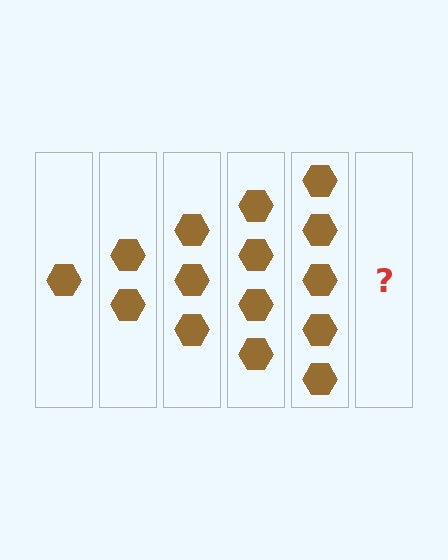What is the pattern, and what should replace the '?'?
The pattern is that each step adds one more hexagon. The '?' should be 6 hexagons.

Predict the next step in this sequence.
The next step is 6 hexagons.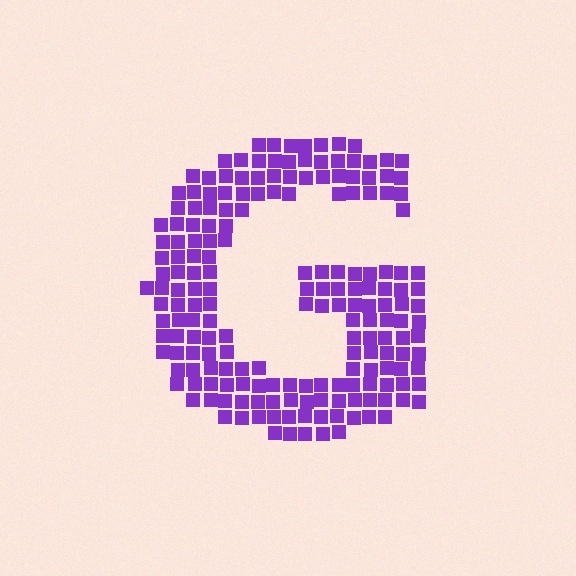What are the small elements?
The small elements are squares.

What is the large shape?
The large shape is the letter G.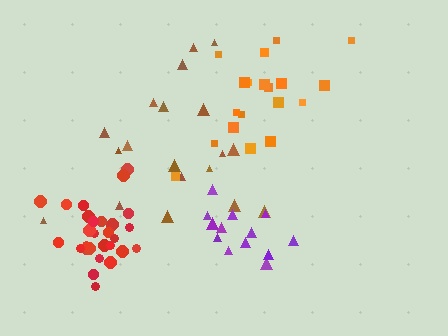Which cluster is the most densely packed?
Red.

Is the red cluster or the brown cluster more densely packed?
Red.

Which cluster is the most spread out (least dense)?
Brown.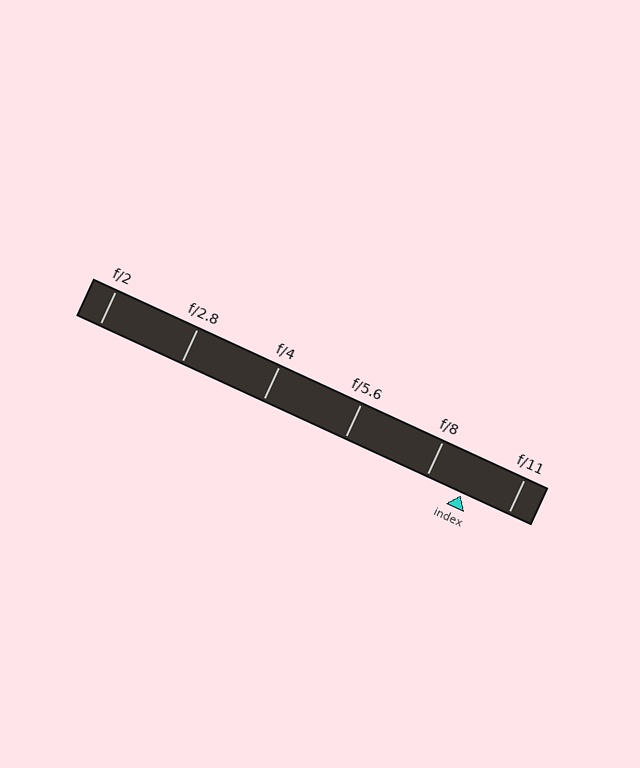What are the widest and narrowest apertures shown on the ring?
The widest aperture shown is f/2 and the narrowest is f/11.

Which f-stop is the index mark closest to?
The index mark is closest to f/8.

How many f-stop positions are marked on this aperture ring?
There are 6 f-stop positions marked.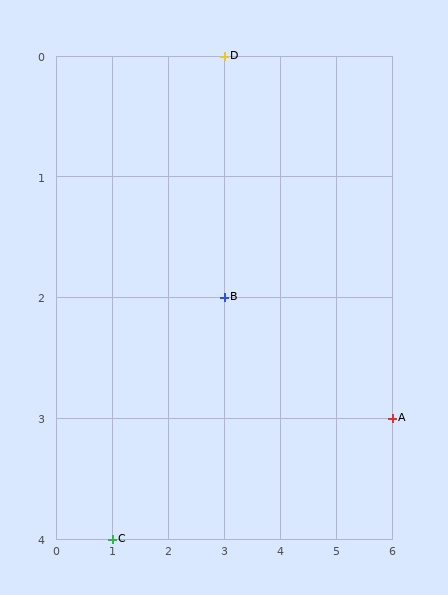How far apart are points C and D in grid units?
Points C and D are 2 columns and 4 rows apart (about 4.5 grid units diagonally).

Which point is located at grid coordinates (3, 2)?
Point B is at (3, 2).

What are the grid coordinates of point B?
Point B is at grid coordinates (3, 2).